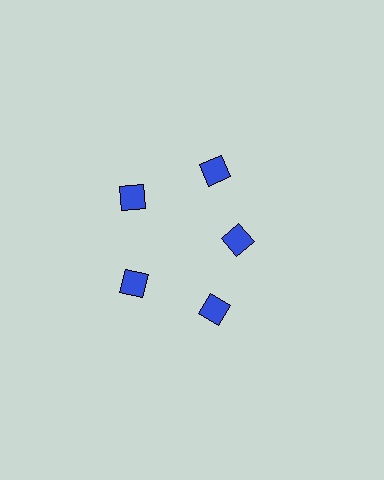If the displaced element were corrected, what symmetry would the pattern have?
It would have 5-fold rotational symmetry — the pattern would map onto itself every 72 degrees.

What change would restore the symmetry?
The symmetry would be restored by moving it outward, back onto the ring so that all 5 diamonds sit at equal angles and equal distance from the center.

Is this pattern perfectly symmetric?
No. The 5 blue diamonds are arranged in a ring, but one element near the 3 o'clock position is pulled inward toward the center, breaking the 5-fold rotational symmetry.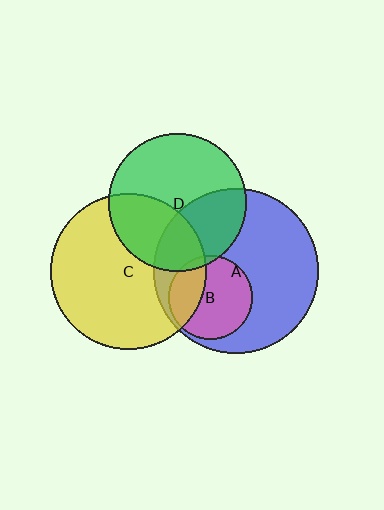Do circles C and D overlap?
Yes.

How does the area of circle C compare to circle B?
Approximately 3.5 times.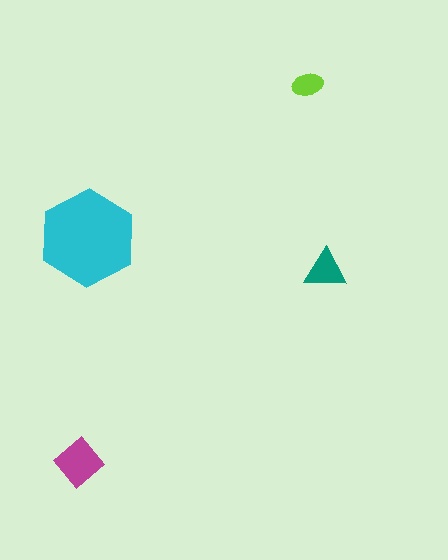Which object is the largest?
The cyan hexagon.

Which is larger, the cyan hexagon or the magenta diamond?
The cyan hexagon.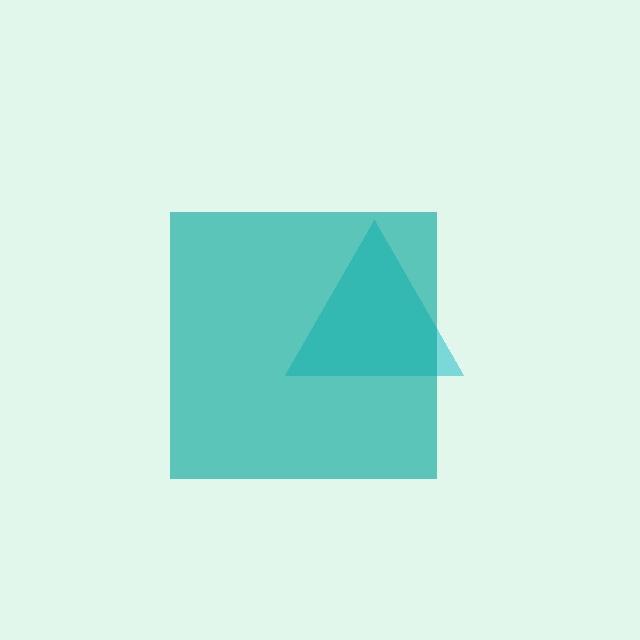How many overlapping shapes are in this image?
There are 2 overlapping shapes in the image.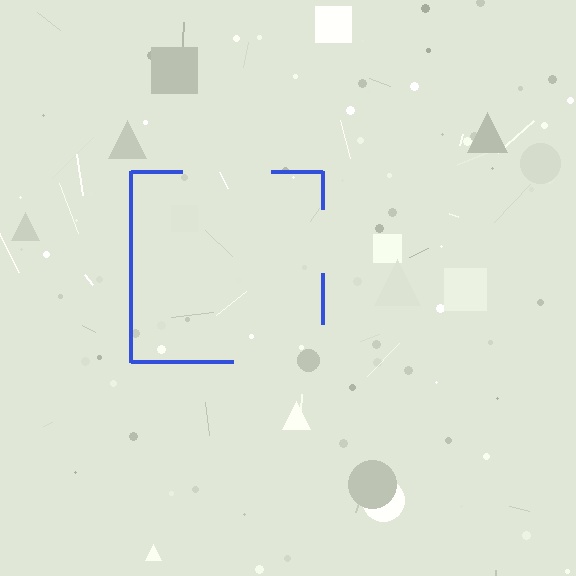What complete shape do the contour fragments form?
The contour fragments form a square.